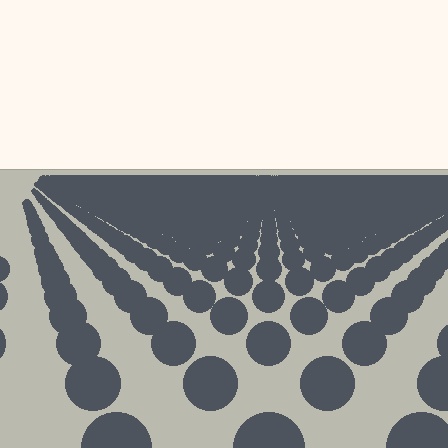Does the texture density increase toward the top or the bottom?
Density increases toward the top.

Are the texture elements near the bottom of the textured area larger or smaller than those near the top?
Larger. Near the bottom, elements are closer to the viewer and appear at a bigger on-screen size.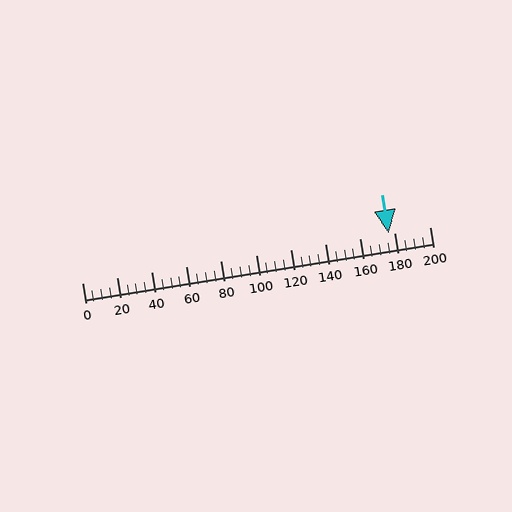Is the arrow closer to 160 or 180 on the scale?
The arrow is closer to 180.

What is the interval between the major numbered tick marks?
The major tick marks are spaced 20 units apart.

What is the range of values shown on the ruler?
The ruler shows values from 0 to 200.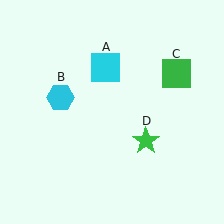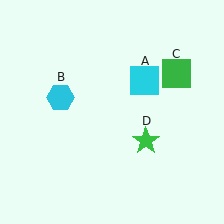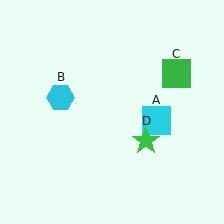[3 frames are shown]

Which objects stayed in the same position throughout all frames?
Cyan hexagon (object B) and green square (object C) and green star (object D) remained stationary.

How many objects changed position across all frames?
1 object changed position: cyan square (object A).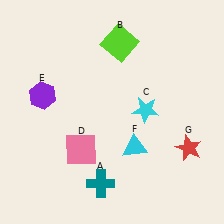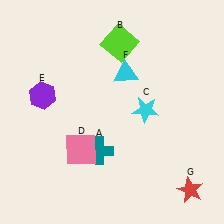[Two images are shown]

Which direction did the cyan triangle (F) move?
The cyan triangle (F) moved up.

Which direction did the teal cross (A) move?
The teal cross (A) moved up.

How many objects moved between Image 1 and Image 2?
3 objects moved between the two images.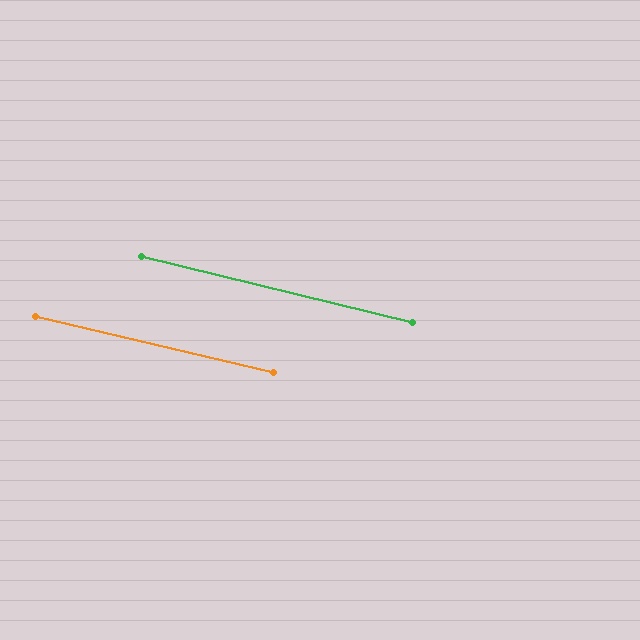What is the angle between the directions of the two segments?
Approximately 1 degree.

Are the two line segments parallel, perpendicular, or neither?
Parallel — their directions differ by only 0.5°.